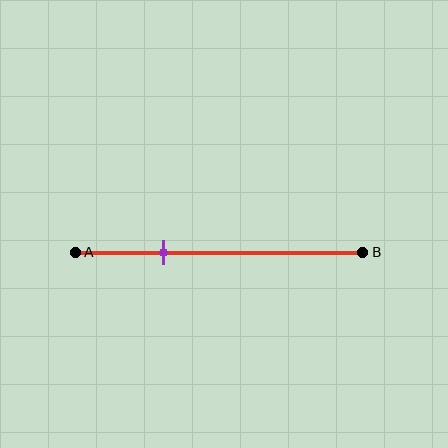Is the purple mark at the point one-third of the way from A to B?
Yes, the mark is approximately at the one-third point.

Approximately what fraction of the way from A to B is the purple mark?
The purple mark is approximately 30% of the way from A to B.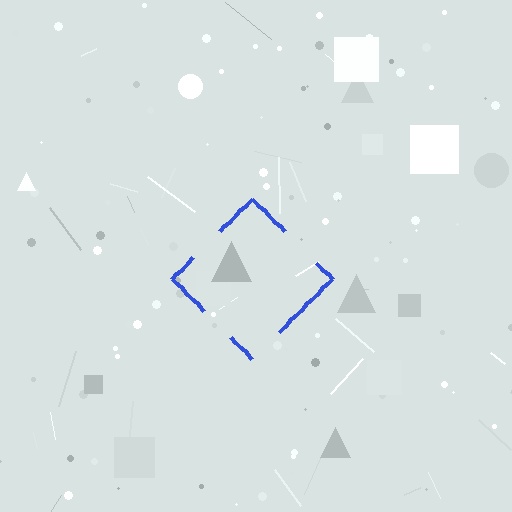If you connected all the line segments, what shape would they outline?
They would outline a diamond.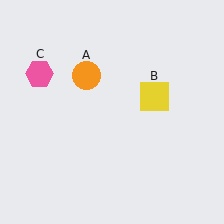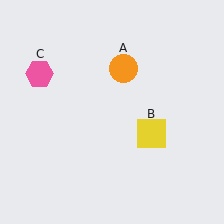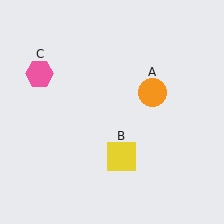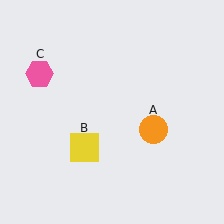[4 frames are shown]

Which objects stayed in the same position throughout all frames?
Pink hexagon (object C) remained stationary.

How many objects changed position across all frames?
2 objects changed position: orange circle (object A), yellow square (object B).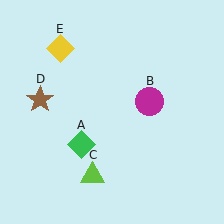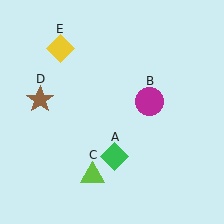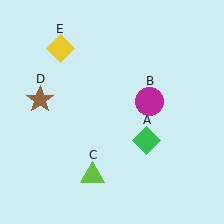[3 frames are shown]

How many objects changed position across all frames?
1 object changed position: green diamond (object A).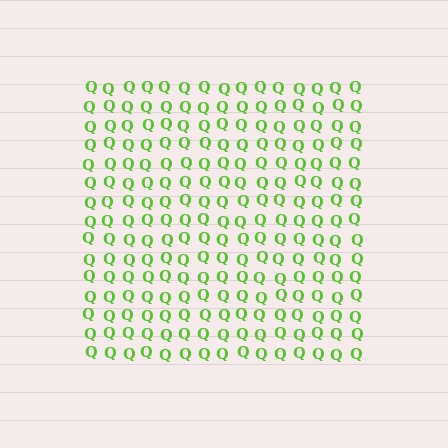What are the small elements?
The small elements are letter Q's.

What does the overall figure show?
The overall figure shows a square.